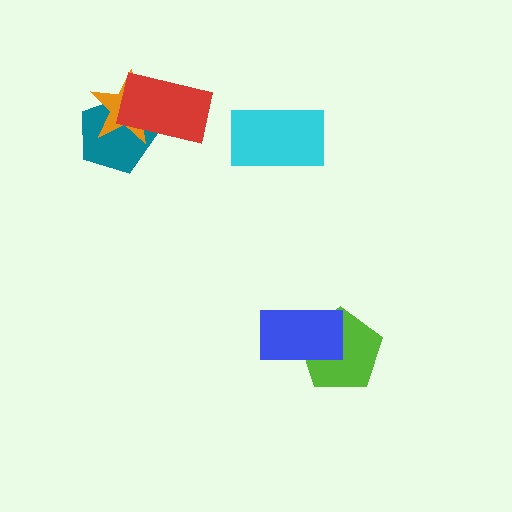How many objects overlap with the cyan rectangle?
0 objects overlap with the cyan rectangle.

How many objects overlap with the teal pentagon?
2 objects overlap with the teal pentagon.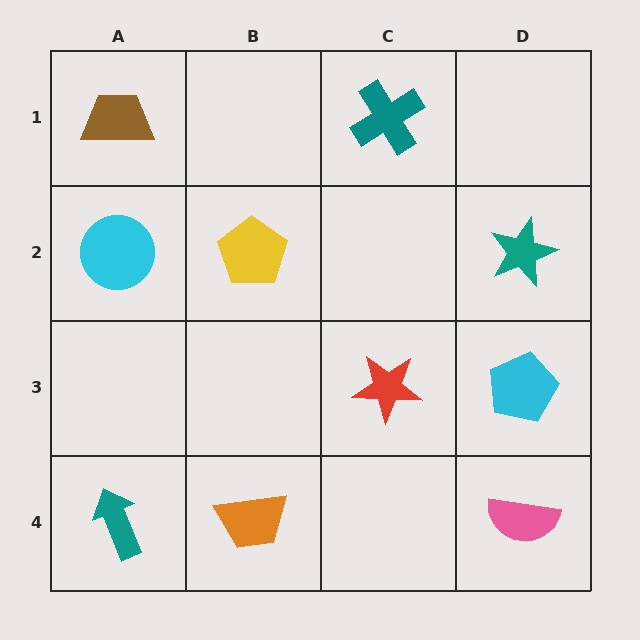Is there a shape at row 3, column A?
No, that cell is empty.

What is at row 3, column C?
A red star.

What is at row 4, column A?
A teal arrow.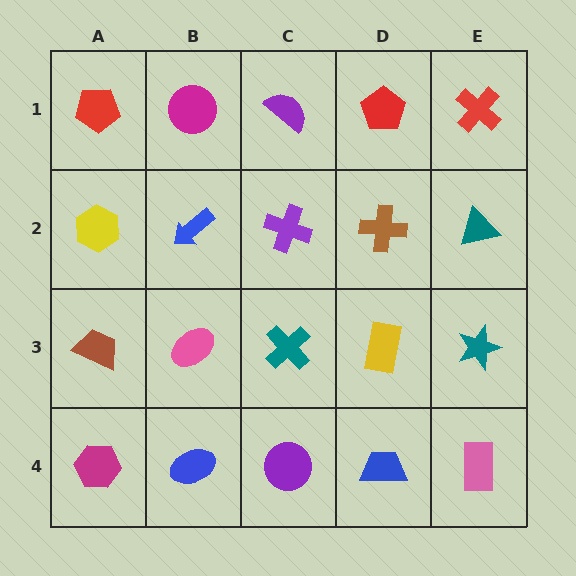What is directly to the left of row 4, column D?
A purple circle.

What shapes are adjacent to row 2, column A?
A red pentagon (row 1, column A), a brown trapezoid (row 3, column A), a blue arrow (row 2, column B).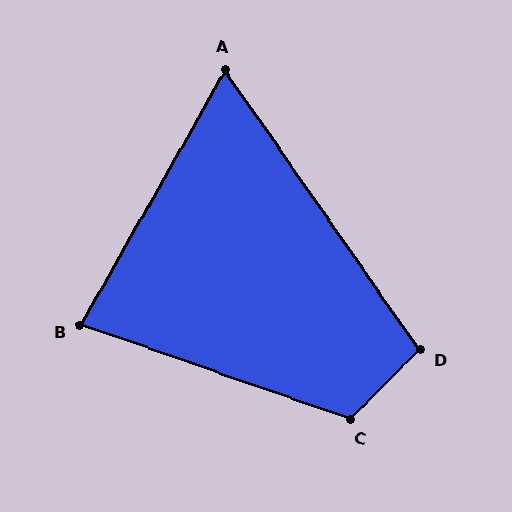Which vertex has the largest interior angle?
C, at approximately 116 degrees.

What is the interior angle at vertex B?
Approximately 80 degrees (acute).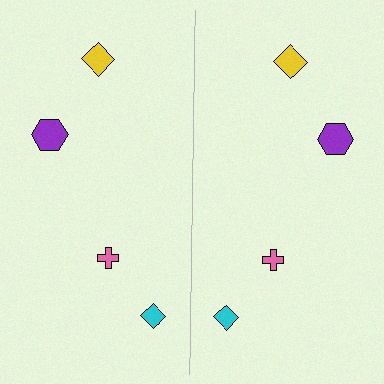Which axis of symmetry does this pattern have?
The pattern has a vertical axis of symmetry running through the center of the image.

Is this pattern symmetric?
Yes, this pattern has bilateral (reflection) symmetry.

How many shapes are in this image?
There are 8 shapes in this image.